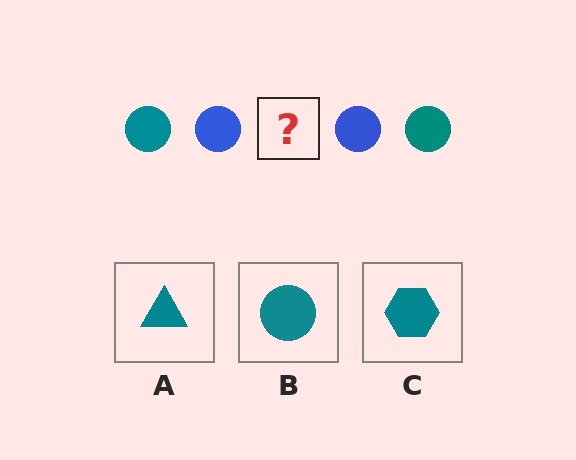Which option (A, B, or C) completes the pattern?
B.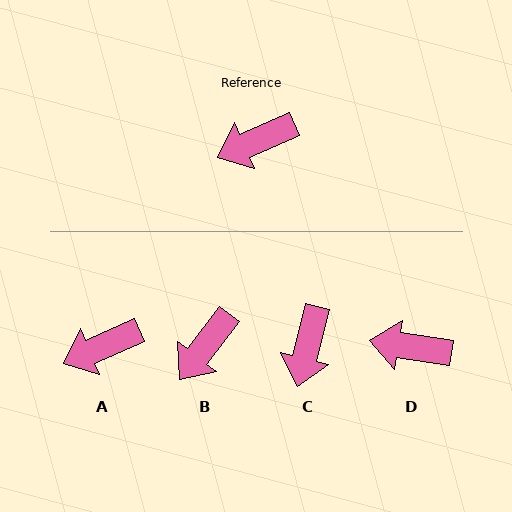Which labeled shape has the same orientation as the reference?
A.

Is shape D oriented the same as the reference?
No, it is off by about 32 degrees.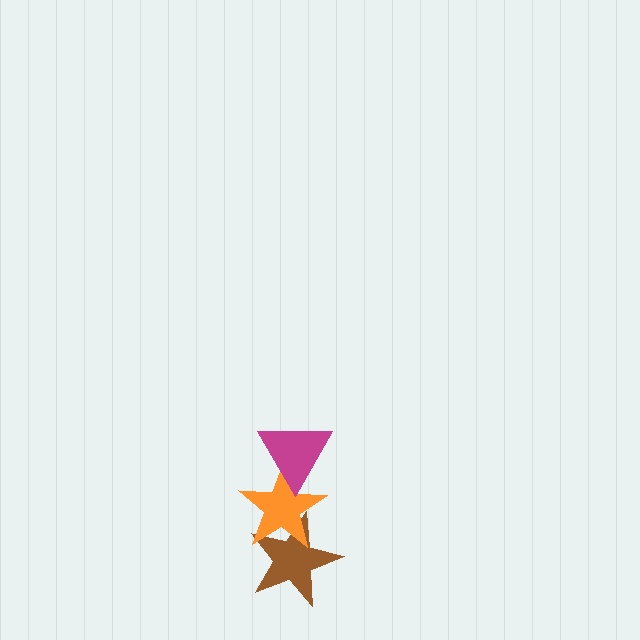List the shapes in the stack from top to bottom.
From top to bottom: the magenta triangle, the orange star, the brown star.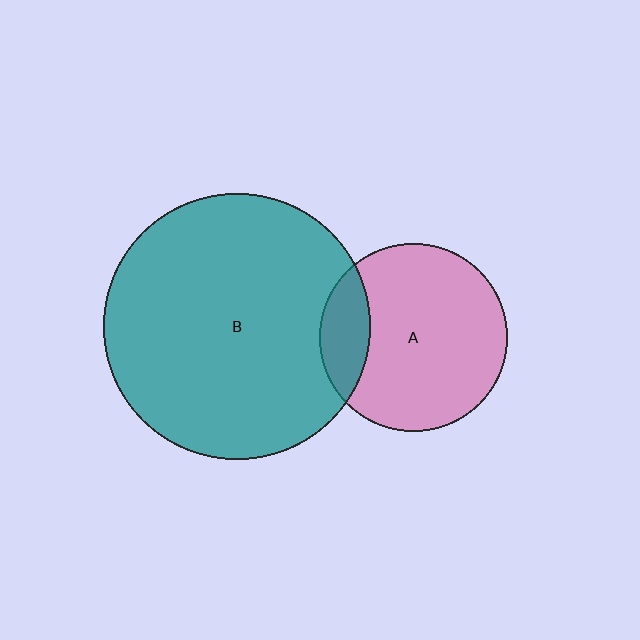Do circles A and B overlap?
Yes.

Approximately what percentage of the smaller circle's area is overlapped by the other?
Approximately 15%.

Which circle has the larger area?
Circle B (teal).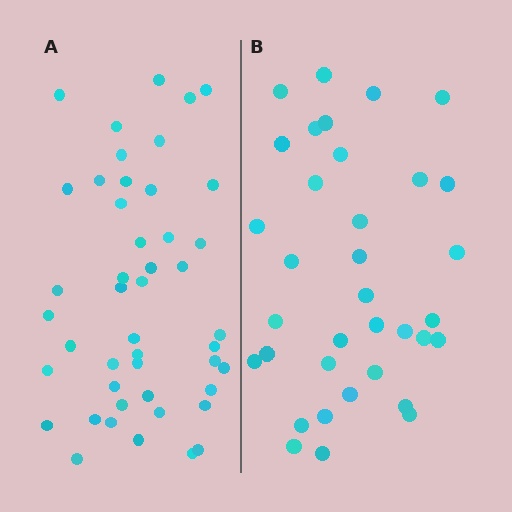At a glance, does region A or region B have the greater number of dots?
Region A (the left region) has more dots.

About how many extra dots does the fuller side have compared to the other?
Region A has roughly 12 or so more dots than region B.